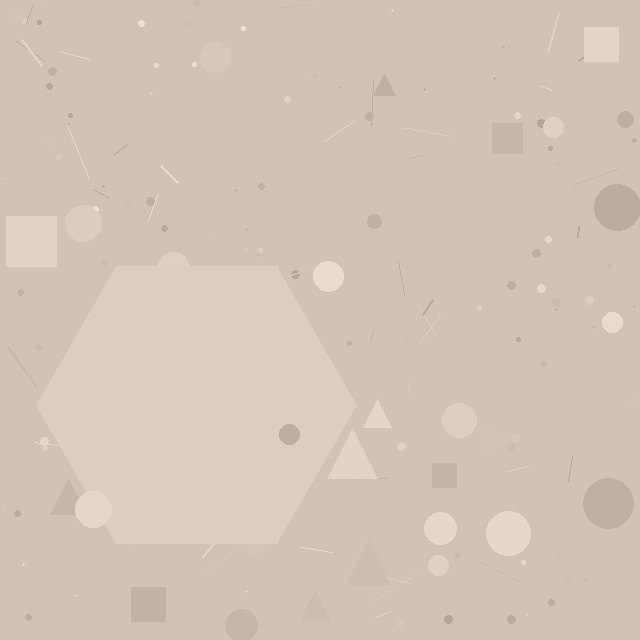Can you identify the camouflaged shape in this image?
The camouflaged shape is a hexagon.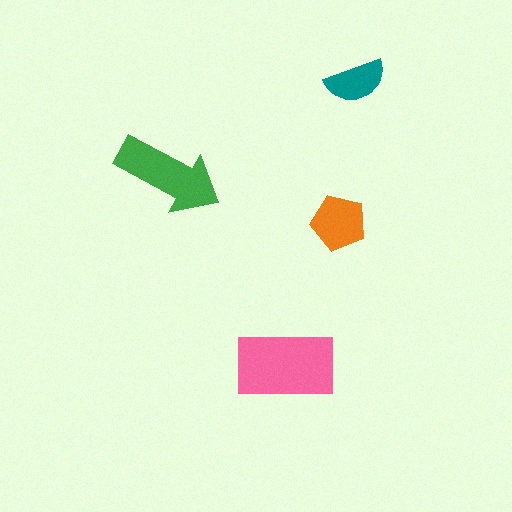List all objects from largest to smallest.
The pink rectangle, the green arrow, the orange pentagon, the teal semicircle.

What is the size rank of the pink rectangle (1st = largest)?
1st.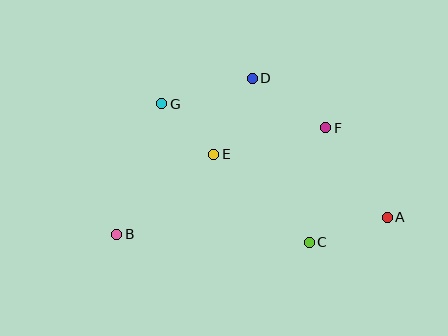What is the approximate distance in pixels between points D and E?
The distance between D and E is approximately 85 pixels.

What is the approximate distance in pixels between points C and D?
The distance between C and D is approximately 173 pixels.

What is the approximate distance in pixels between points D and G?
The distance between D and G is approximately 94 pixels.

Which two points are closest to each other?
Points E and G are closest to each other.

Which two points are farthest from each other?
Points A and B are farthest from each other.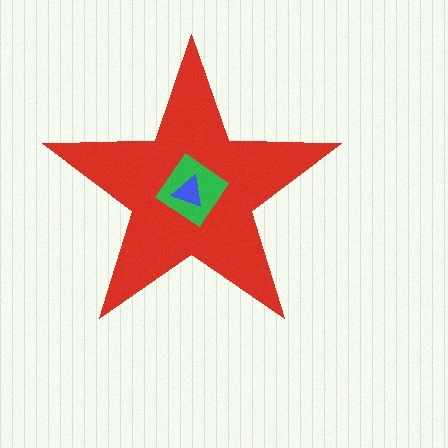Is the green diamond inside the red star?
Yes.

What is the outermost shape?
The red star.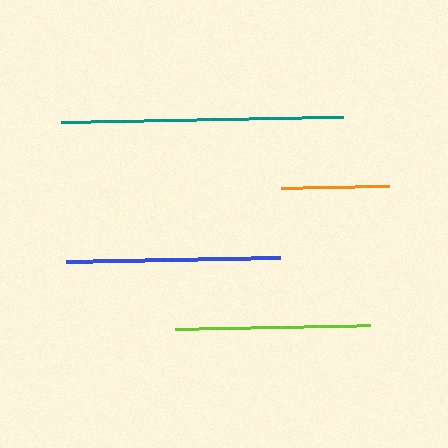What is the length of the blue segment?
The blue segment is approximately 214 pixels long.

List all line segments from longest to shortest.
From longest to shortest: teal, blue, lime, orange.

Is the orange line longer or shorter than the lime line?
The lime line is longer than the orange line.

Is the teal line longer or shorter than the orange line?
The teal line is longer than the orange line.